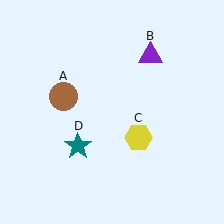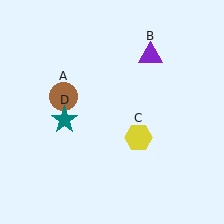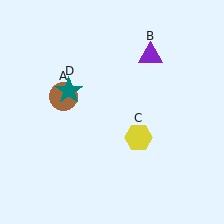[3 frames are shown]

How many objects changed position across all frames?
1 object changed position: teal star (object D).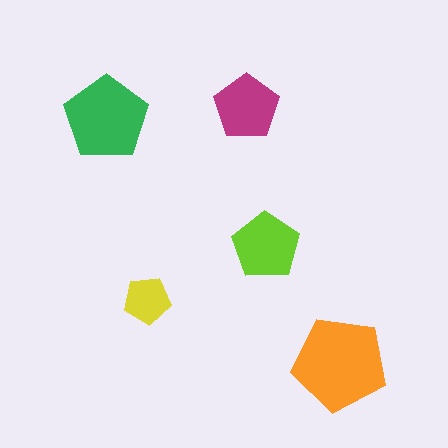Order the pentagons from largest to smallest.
the orange one, the green one, the lime one, the magenta one, the yellow one.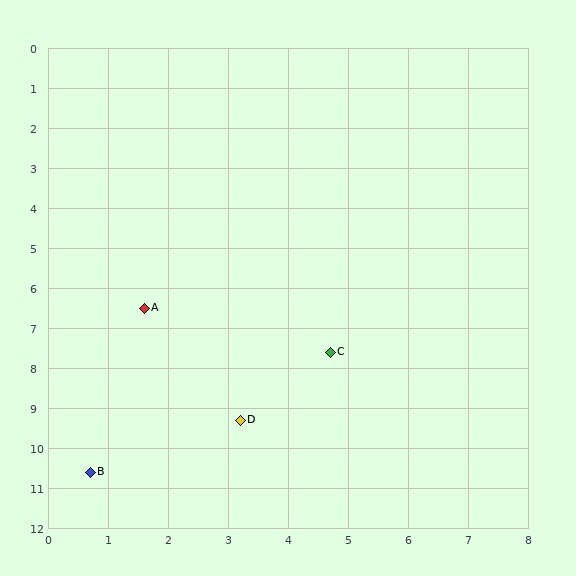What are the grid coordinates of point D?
Point D is at approximately (3.2, 9.3).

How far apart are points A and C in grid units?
Points A and C are about 3.3 grid units apart.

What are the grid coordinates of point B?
Point B is at approximately (0.7, 10.6).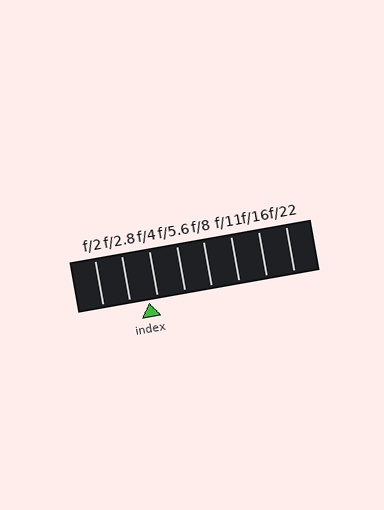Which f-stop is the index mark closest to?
The index mark is closest to f/4.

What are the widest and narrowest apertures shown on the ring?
The widest aperture shown is f/2 and the narrowest is f/22.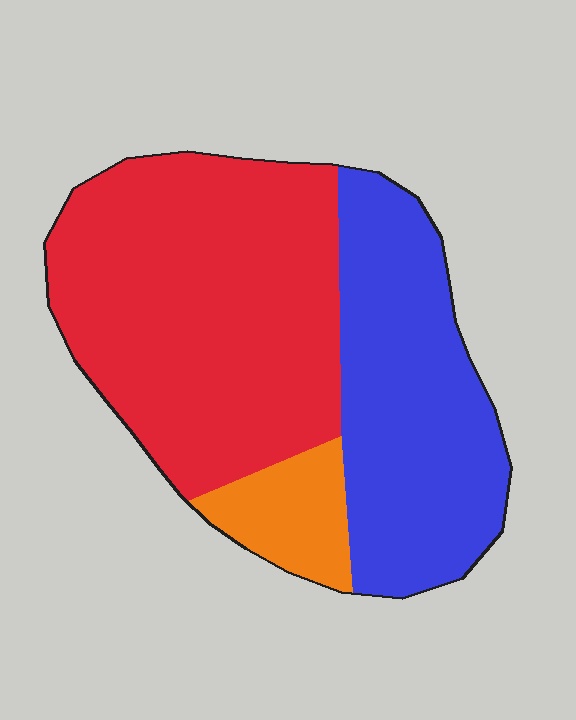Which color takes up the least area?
Orange, at roughly 10%.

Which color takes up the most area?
Red, at roughly 55%.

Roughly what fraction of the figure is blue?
Blue takes up about three eighths (3/8) of the figure.